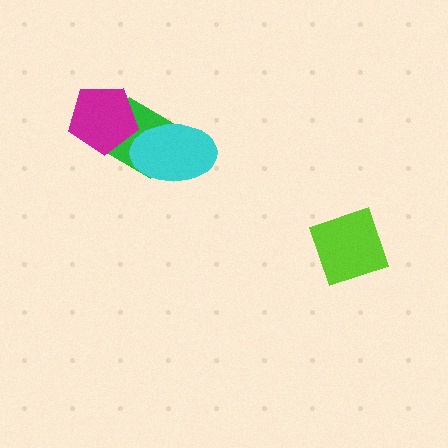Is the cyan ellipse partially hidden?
No, no other shape covers it.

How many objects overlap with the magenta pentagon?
1 object overlaps with the magenta pentagon.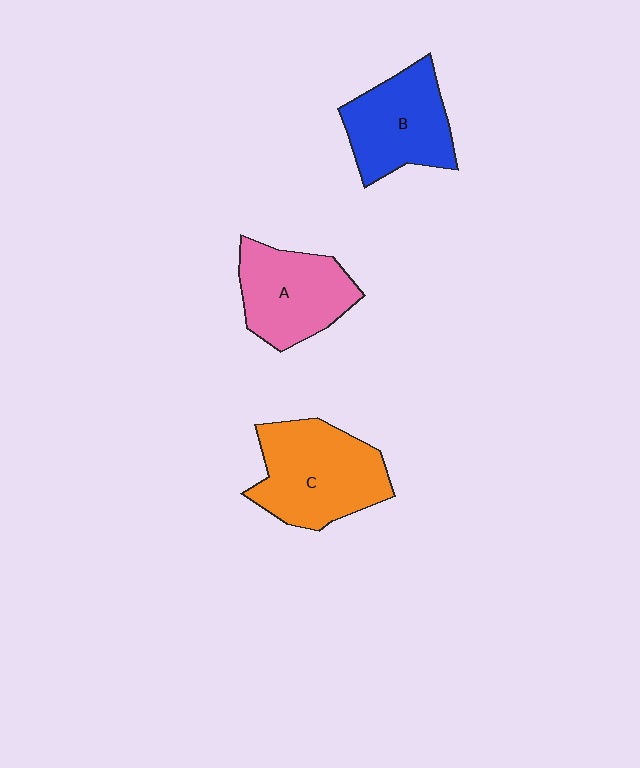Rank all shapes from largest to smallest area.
From largest to smallest: C (orange), B (blue), A (pink).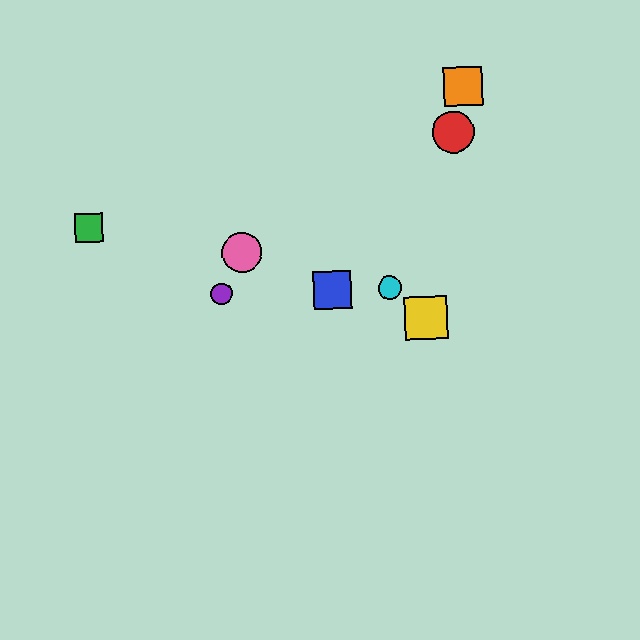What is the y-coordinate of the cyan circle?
The cyan circle is at y≈288.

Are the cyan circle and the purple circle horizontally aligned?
Yes, both are at y≈288.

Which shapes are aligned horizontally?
The blue square, the purple circle, the cyan circle are aligned horizontally.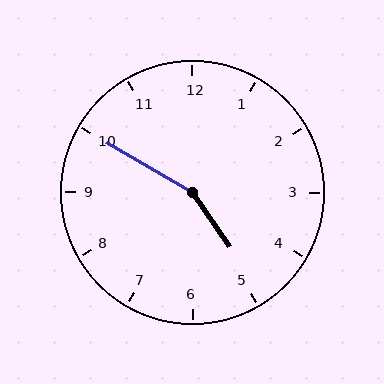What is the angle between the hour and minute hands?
Approximately 155 degrees.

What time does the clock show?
4:50.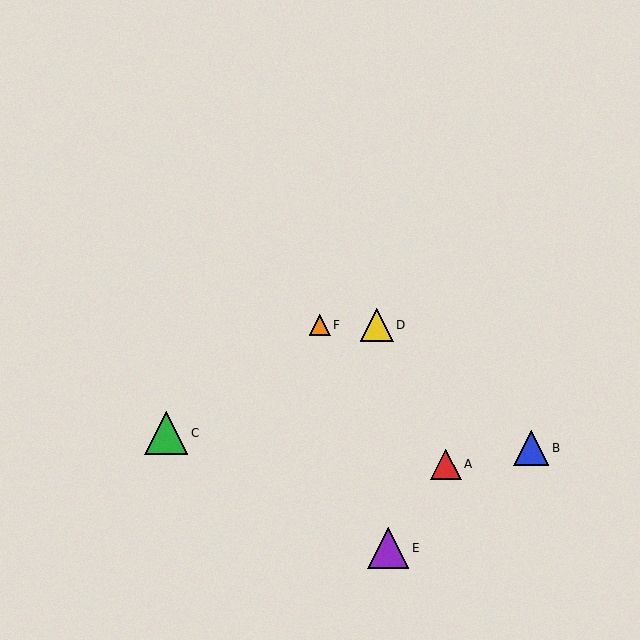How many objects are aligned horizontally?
2 objects (D, F) are aligned horizontally.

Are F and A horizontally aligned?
No, F is at y≈325 and A is at y≈464.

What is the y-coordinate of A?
Object A is at y≈464.